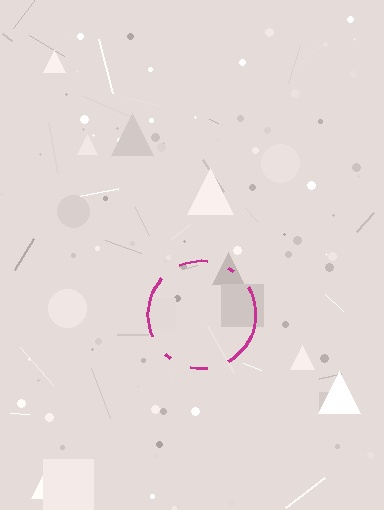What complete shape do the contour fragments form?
The contour fragments form a circle.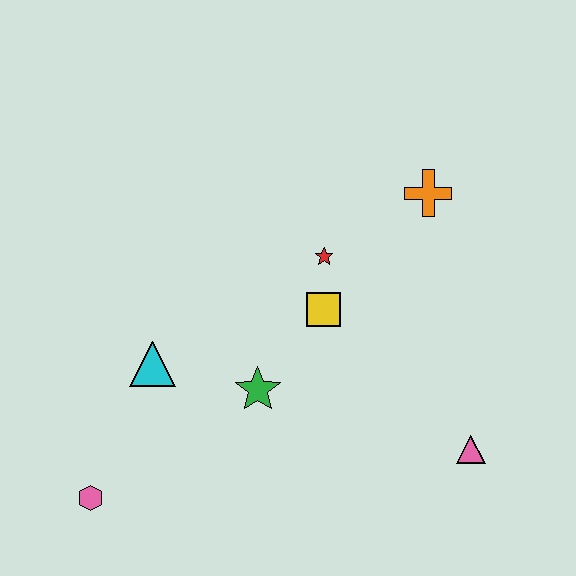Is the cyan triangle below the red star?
Yes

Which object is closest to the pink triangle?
The yellow square is closest to the pink triangle.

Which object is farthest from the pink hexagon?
The orange cross is farthest from the pink hexagon.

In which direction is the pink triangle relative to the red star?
The pink triangle is below the red star.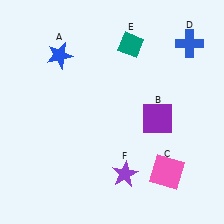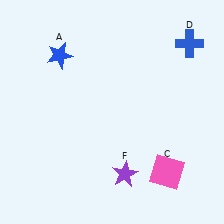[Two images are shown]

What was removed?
The purple square (B), the teal diamond (E) were removed in Image 2.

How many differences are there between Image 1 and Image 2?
There are 2 differences between the two images.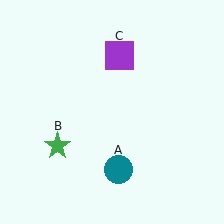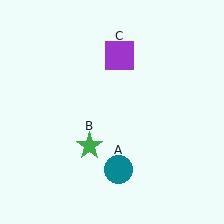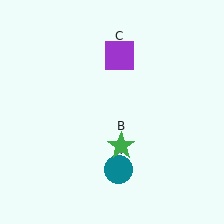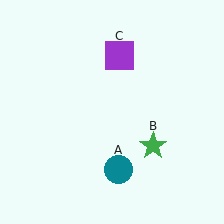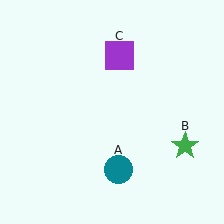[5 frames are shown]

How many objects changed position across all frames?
1 object changed position: green star (object B).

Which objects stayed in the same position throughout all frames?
Teal circle (object A) and purple square (object C) remained stationary.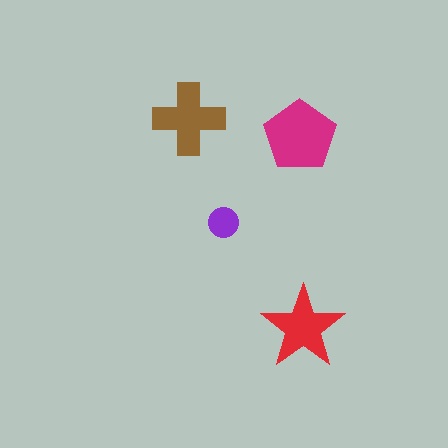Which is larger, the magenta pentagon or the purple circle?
The magenta pentagon.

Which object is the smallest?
The purple circle.